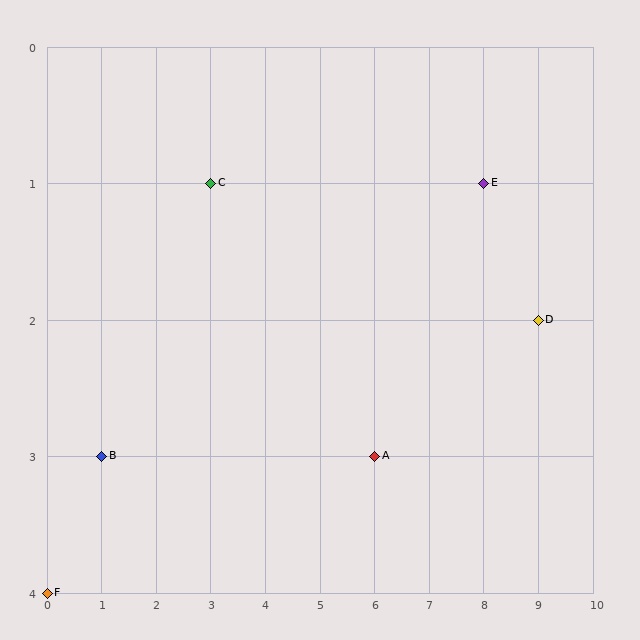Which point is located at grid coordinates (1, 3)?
Point B is at (1, 3).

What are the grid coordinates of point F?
Point F is at grid coordinates (0, 4).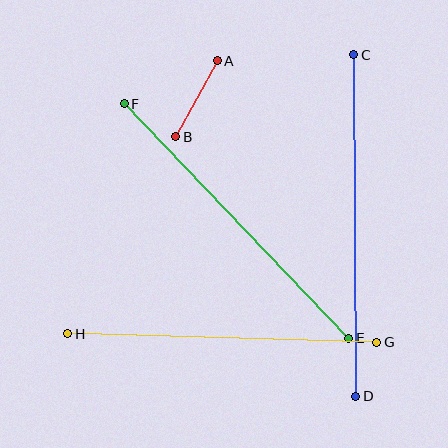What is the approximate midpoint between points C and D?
The midpoint is at approximately (355, 226) pixels.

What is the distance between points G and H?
The distance is approximately 309 pixels.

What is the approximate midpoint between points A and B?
The midpoint is at approximately (196, 99) pixels.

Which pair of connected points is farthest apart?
Points C and D are farthest apart.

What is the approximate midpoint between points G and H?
The midpoint is at approximately (222, 338) pixels.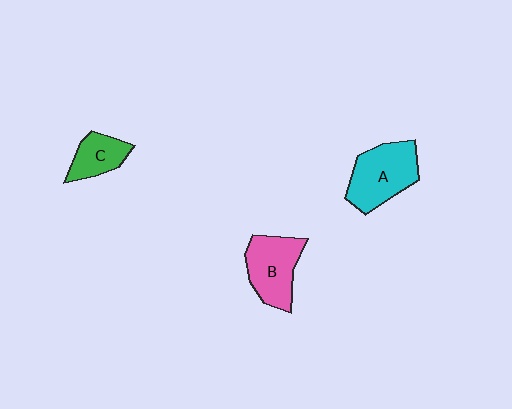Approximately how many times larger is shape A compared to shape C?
Approximately 1.8 times.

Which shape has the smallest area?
Shape C (green).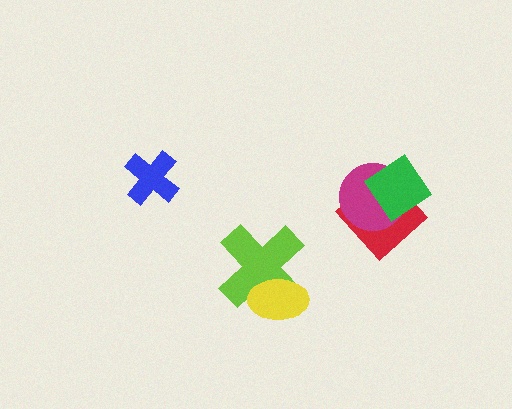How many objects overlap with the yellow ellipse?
1 object overlaps with the yellow ellipse.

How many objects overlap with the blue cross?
0 objects overlap with the blue cross.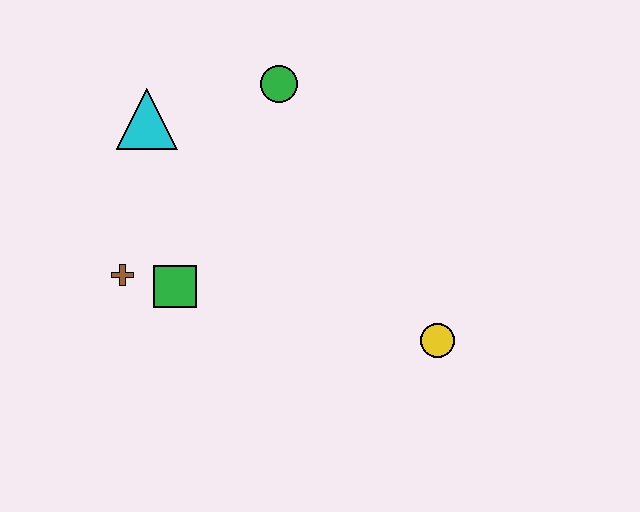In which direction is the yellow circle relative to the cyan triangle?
The yellow circle is to the right of the cyan triangle.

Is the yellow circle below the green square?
Yes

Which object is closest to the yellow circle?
The green square is closest to the yellow circle.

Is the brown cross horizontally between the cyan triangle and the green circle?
No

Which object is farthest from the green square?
The yellow circle is farthest from the green square.